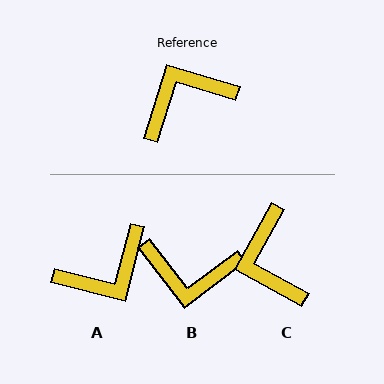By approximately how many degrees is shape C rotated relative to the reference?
Approximately 78 degrees counter-clockwise.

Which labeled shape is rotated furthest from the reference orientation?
A, about 178 degrees away.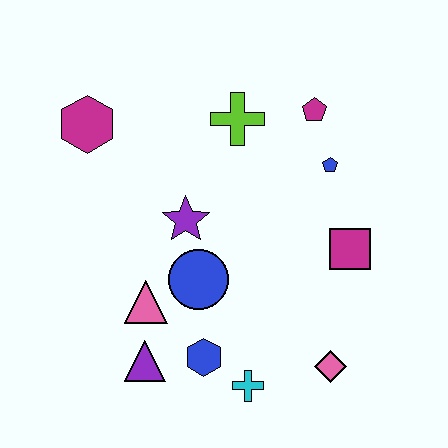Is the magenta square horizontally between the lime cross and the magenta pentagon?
No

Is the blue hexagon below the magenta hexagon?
Yes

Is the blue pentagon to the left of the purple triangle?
No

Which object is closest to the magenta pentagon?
The blue pentagon is closest to the magenta pentagon.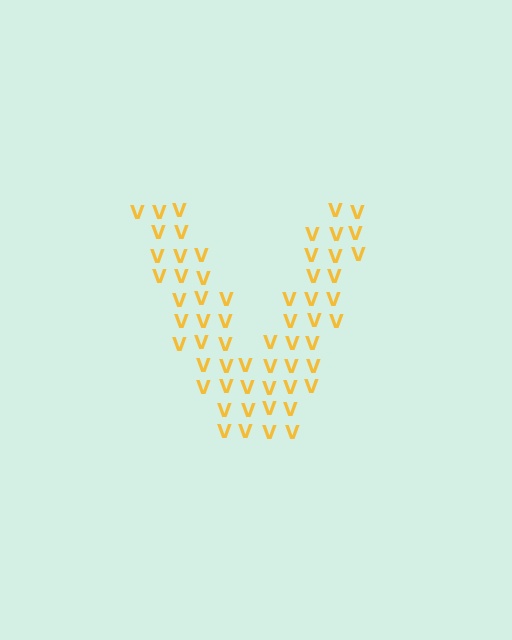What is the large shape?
The large shape is the letter V.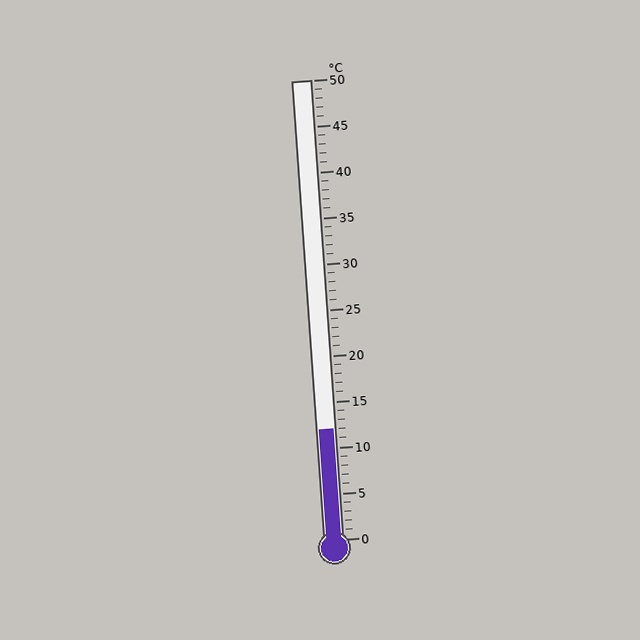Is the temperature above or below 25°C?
The temperature is below 25°C.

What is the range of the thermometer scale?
The thermometer scale ranges from 0°C to 50°C.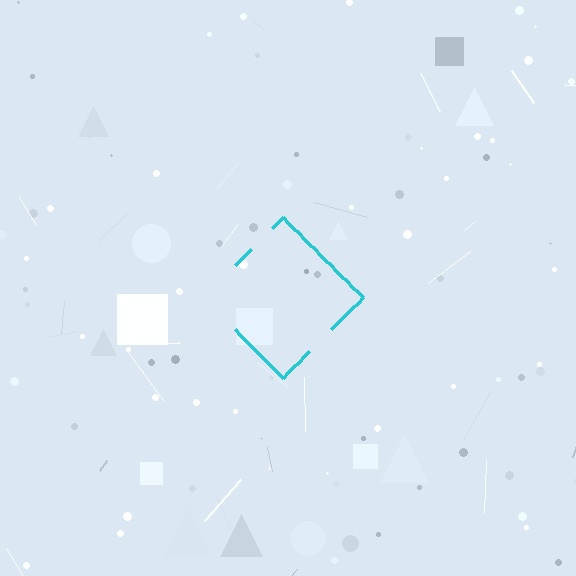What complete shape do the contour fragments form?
The contour fragments form a diamond.